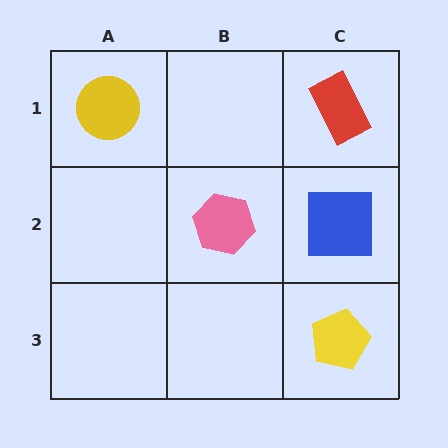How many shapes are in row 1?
2 shapes.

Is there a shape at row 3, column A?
No, that cell is empty.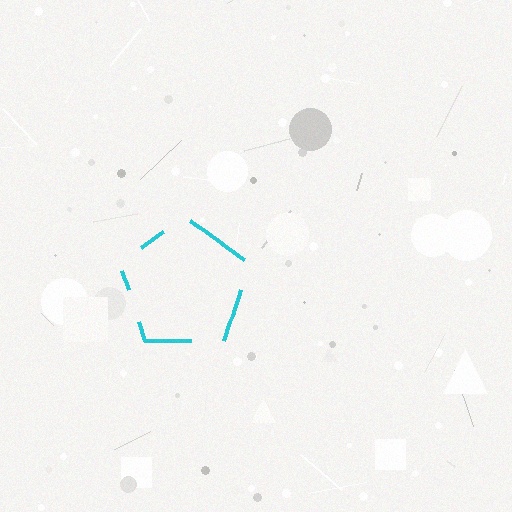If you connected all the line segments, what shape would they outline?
They would outline a pentagon.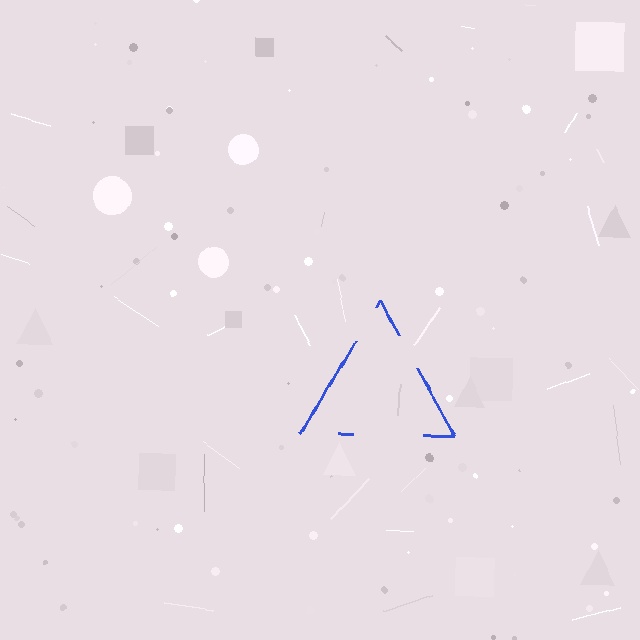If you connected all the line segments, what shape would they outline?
They would outline a triangle.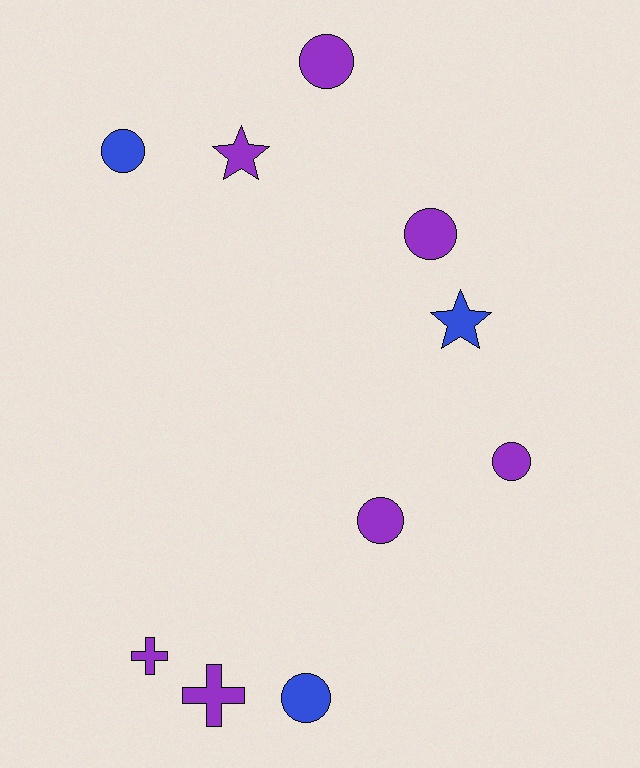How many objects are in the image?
There are 10 objects.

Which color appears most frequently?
Purple, with 7 objects.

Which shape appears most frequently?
Circle, with 6 objects.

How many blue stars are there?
There is 1 blue star.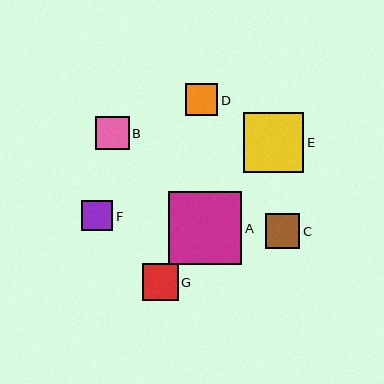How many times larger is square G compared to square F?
Square G is approximately 1.2 times the size of square F.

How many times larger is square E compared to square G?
Square E is approximately 1.6 times the size of square G.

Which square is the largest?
Square A is the largest with a size of approximately 73 pixels.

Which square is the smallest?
Square F is the smallest with a size of approximately 31 pixels.